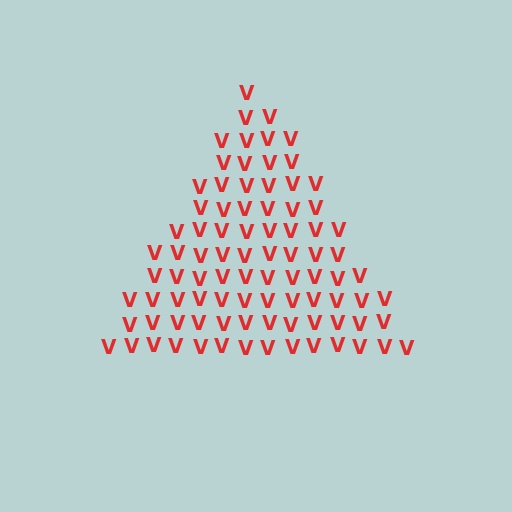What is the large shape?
The large shape is a triangle.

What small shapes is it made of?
It is made of small letter V's.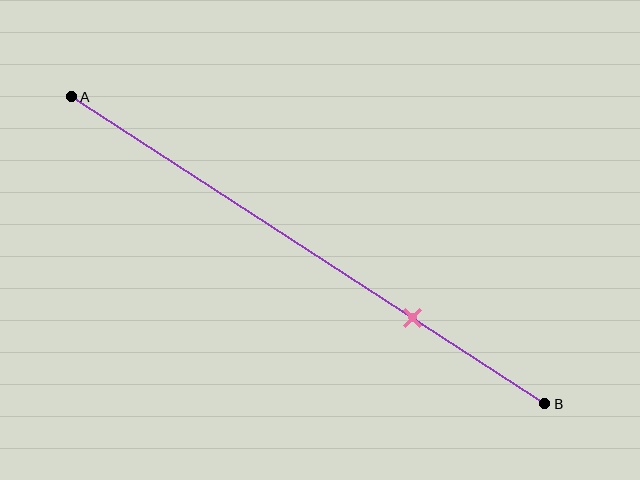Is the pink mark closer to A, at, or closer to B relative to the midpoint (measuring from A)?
The pink mark is closer to point B than the midpoint of segment AB.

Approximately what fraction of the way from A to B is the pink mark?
The pink mark is approximately 70% of the way from A to B.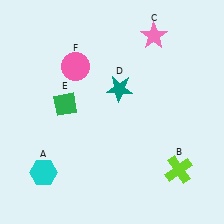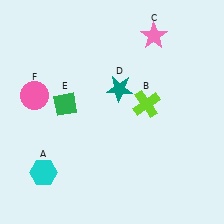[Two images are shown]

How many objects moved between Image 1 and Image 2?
2 objects moved between the two images.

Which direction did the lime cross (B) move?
The lime cross (B) moved up.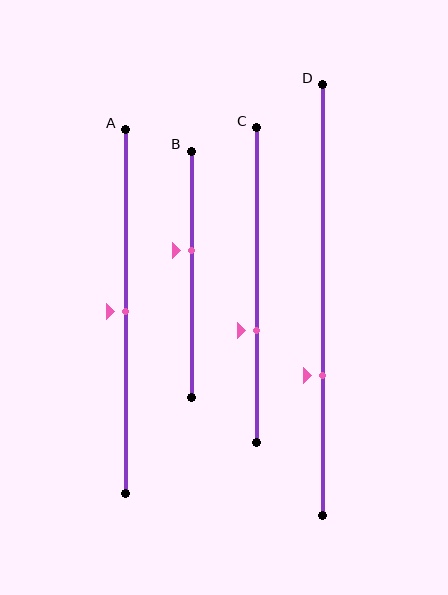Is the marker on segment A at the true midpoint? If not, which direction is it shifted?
Yes, the marker on segment A is at the true midpoint.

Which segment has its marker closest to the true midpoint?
Segment A has its marker closest to the true midpoint.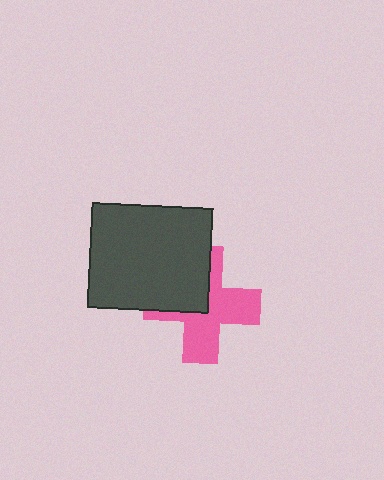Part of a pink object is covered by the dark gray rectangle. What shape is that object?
It is a cross.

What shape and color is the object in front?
The object in front is a dark gray rectangle.